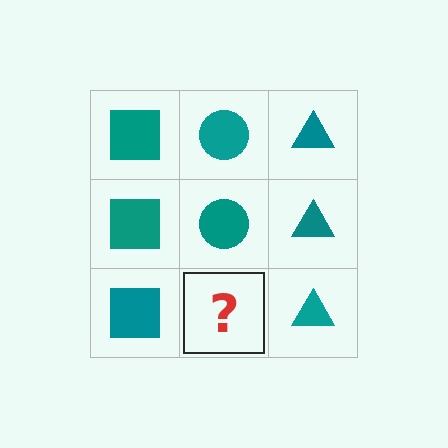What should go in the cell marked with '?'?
The missing cell should contain a teal circle.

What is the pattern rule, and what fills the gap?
The rule is that each column has a consistent shape. The gap should be filled with a teal circle.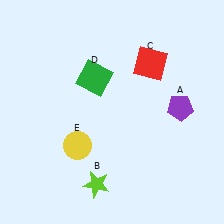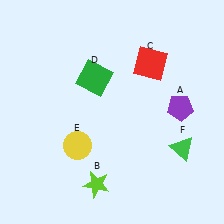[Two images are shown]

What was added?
A green triangle (F) was added in Image 2.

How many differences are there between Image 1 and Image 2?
There is 1 difference between the two images.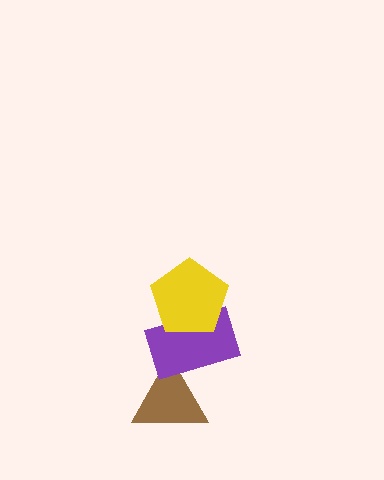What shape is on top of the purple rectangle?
The yellow pentagon is on top of the purple rectangle.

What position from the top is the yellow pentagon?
The yellow pentagon is 1st from the top.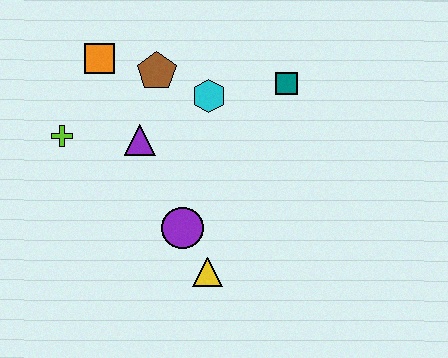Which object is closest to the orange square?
The brown pentagon is closest to the orange square.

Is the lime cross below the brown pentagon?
Yes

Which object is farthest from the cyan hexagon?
The yellow triangle is farthest from the cyan hexagon.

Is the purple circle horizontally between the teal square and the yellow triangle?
No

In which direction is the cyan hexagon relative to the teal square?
The cyan hexagon is to the left of the teal square.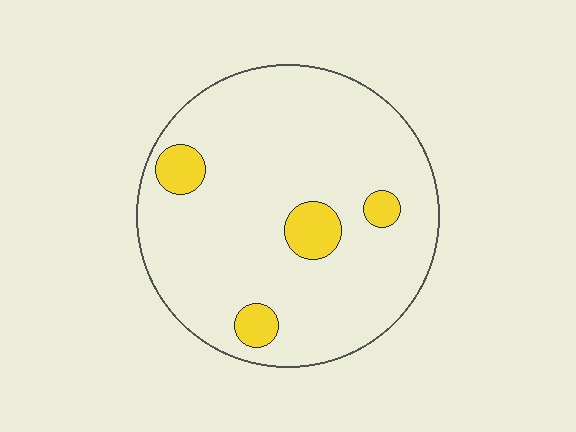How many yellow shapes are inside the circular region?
4.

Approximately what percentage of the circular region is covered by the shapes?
Approximately 10%.